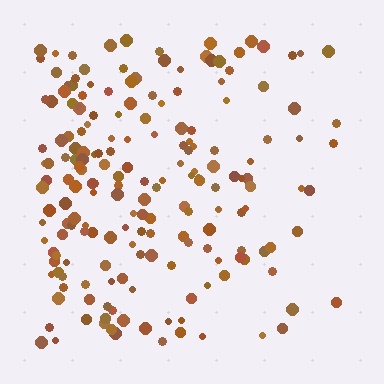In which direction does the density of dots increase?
From right to left, with the left side densest.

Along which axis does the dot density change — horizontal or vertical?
Horizontal.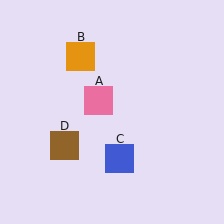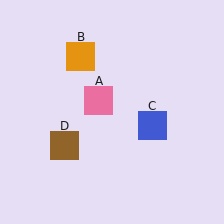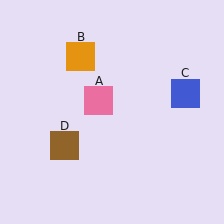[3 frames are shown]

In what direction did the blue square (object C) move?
The blue square (object C) moved up and to the right.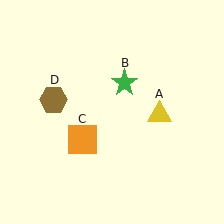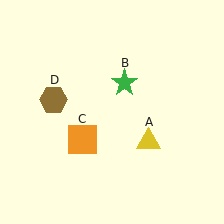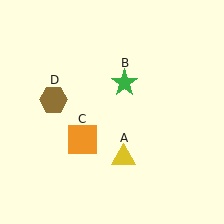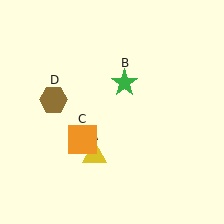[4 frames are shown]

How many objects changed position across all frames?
1 object changed position: yellow triangle (object A).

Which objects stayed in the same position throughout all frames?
Green star (object B) and orange square (object C) and brown hexagon (object D) remained stationary.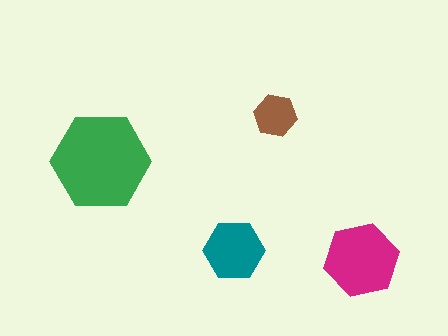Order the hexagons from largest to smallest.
the green one, the magenta one, the teal one, the brown one.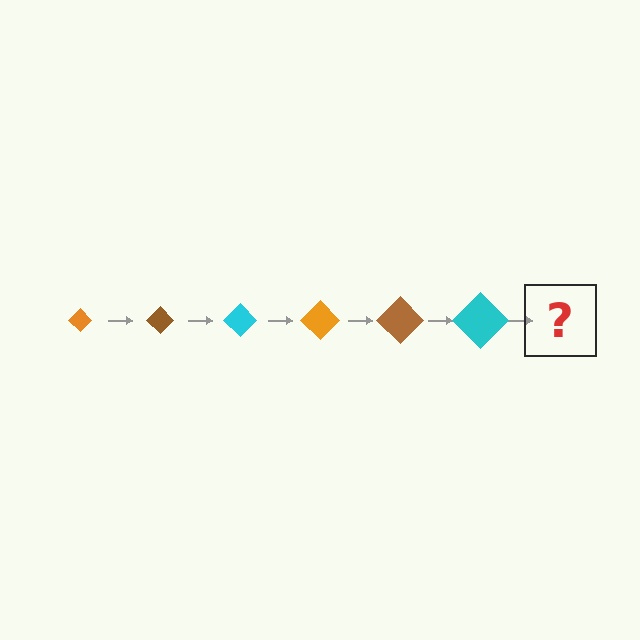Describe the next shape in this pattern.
It should be an orange diamond, larger than the previous one.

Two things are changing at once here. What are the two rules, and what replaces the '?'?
The two rules are that the diamond grows larger each step and the color cycles through orange, brown, and cyan. The '?' should be an orange diamond, larger than the previous one.